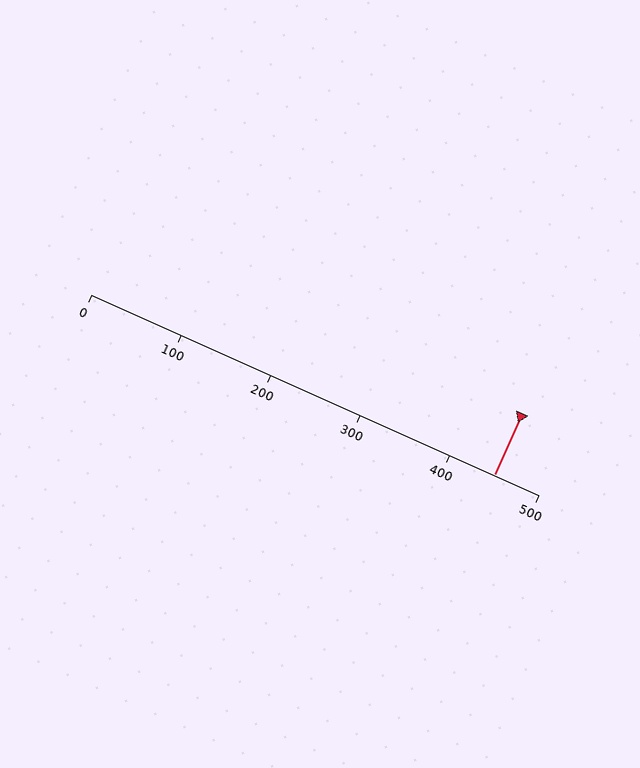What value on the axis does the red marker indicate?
The marker indicates approximately 450.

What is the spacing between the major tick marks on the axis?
The major ticks are spaced 100 apart.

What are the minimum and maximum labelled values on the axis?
The axis runs from 0 to 500.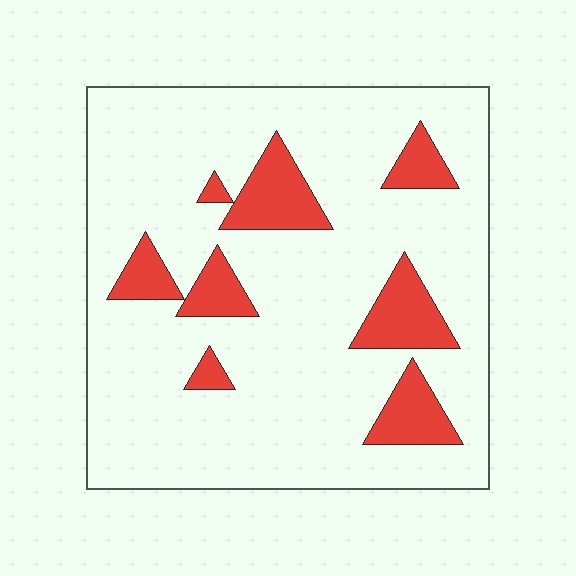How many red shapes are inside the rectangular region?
8.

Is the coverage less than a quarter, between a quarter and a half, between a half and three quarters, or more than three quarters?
Less than a quarter.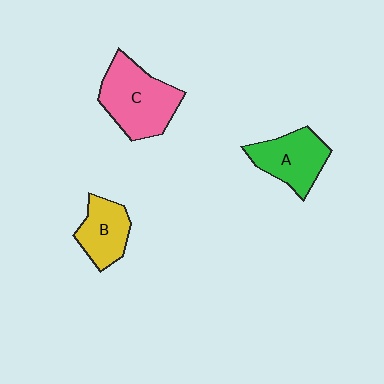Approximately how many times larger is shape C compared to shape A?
Approximately 1.3 times.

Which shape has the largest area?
Shape C (pink).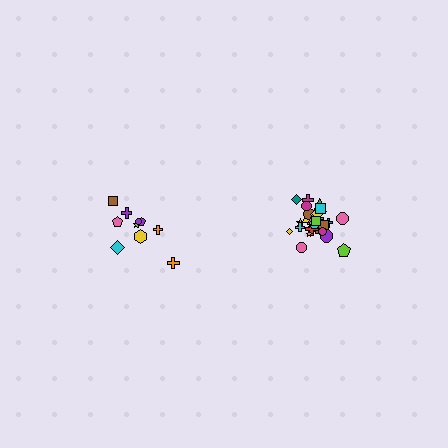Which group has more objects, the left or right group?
The right group.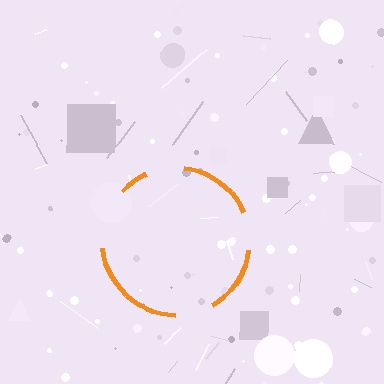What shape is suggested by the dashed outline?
The dashed outline suggests a circle.